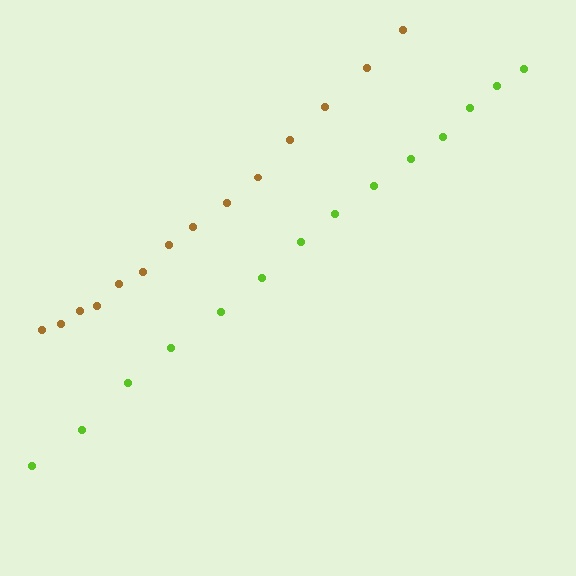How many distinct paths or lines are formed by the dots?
There are 2 distinct paths.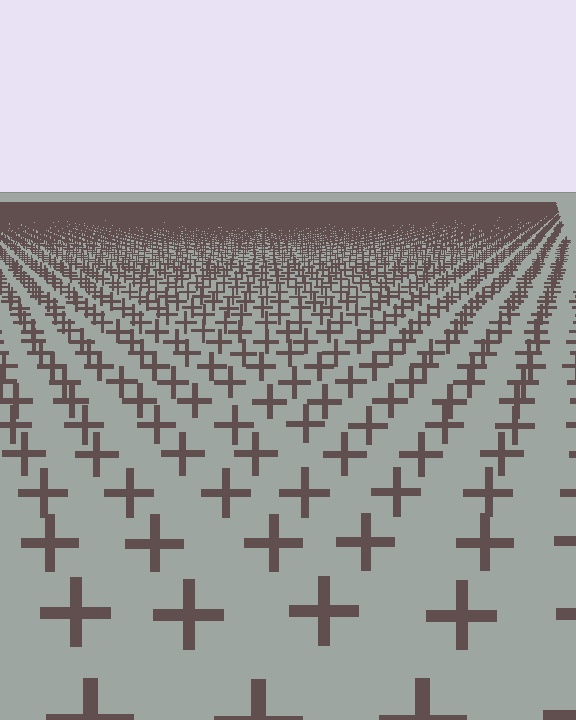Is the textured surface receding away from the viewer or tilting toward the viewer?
The surface is receding away from the viewer. Texture elements get smaller and denser toward the top.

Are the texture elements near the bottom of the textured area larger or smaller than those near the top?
Larger. Near the bottom, elements are closer to the viewer and appear at a bigger on-screen size.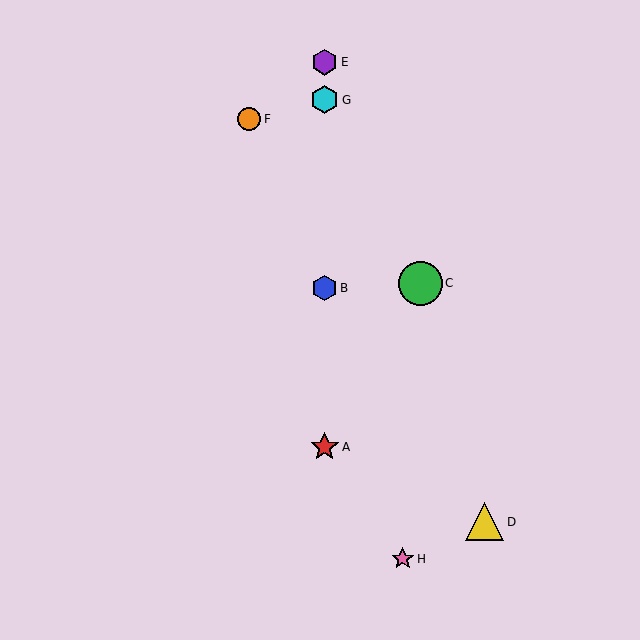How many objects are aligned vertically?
4 objects (A, B, E, G) are aligned vertically.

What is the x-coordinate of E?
Object E is at x≈325.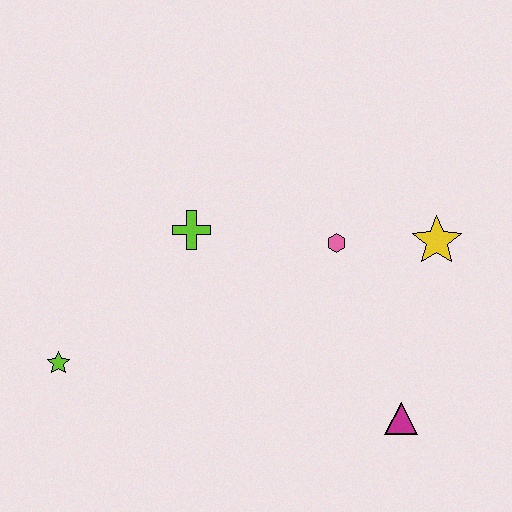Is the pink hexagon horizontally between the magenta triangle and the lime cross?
Yes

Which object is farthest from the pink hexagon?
The lime star is farthest from the pink hexagon.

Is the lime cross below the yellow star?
No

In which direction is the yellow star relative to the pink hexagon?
The yellow star is to the right of the pink hexagon.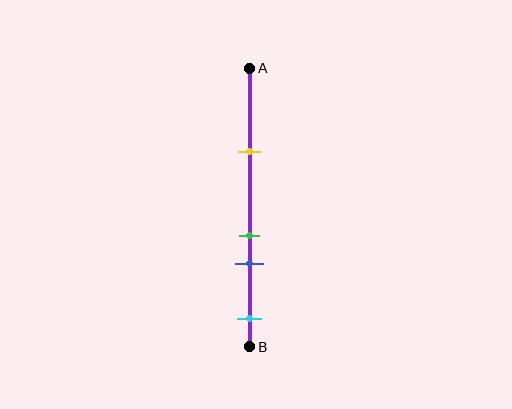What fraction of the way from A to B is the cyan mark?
The cyan mark is approximately 90% (0.9) of the way from A to B.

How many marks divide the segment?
There are 4 marks dividing the segment.